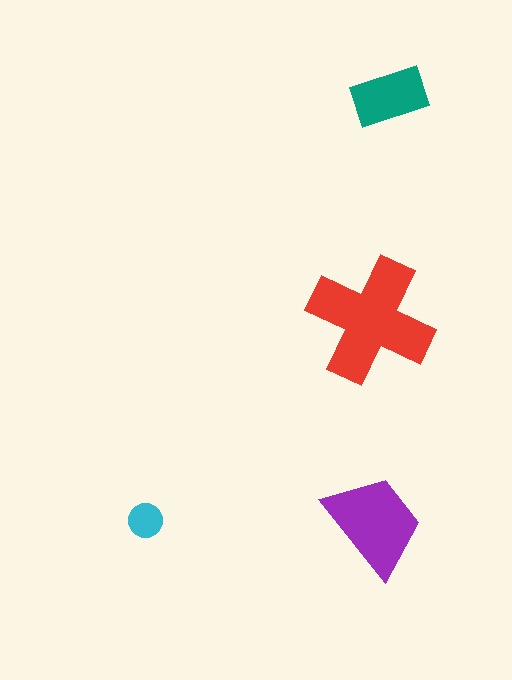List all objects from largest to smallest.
The red cross, the purple trapezoid, the teal rectangle, the cyan circle.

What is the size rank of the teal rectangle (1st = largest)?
3rd.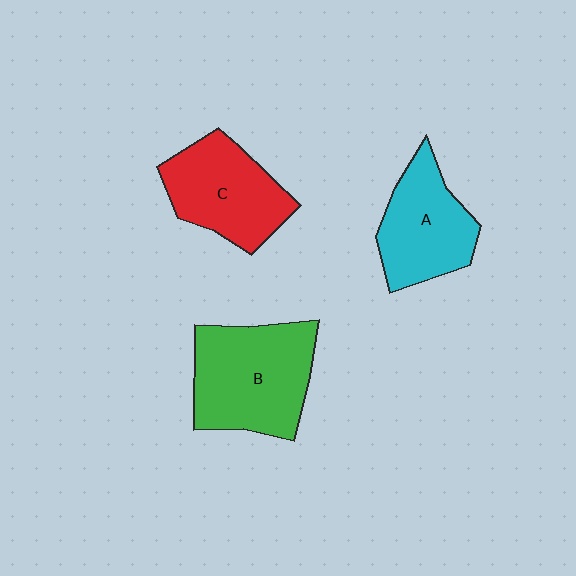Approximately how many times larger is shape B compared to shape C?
Approximately 1.2 times.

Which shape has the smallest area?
Shape A (cyan).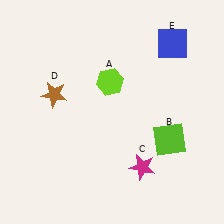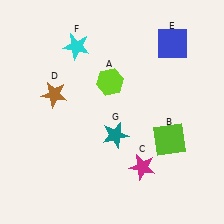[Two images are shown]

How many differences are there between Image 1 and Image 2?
There are 2 differences between the two images.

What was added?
A cyan star (F), a teal star (G) were added in Image 2.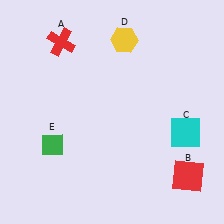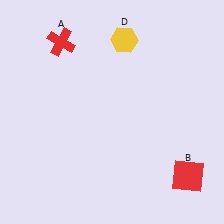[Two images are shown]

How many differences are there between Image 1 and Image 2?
There are 2 differences between the two images.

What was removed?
The cyan square (C), the green diamond (E) were removed in Image 2.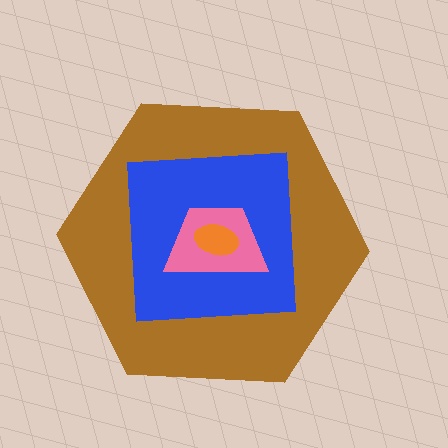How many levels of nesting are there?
4.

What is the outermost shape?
The brown hexagon.